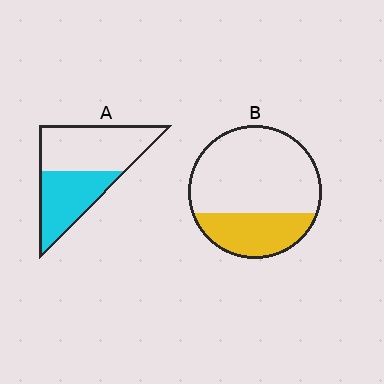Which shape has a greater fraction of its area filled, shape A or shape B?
Shape A.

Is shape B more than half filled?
No.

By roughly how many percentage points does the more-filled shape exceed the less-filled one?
By roughly 15 percentage points (A over B).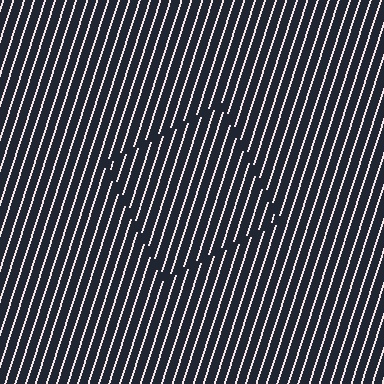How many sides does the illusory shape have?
4 sides — the line-ends trace a square.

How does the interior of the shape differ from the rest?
The interior of the shape contains the same grating, shifted by half a period — the contour is defined by the phase discontinuity where line-ends from the inner and outer gratings abut.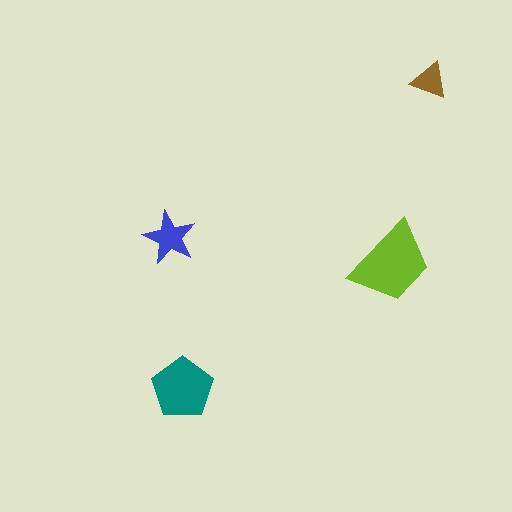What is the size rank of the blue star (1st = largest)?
3rd.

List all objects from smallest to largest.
The brown triangle, the blue star, the teal pentagon, the lime trapezoid.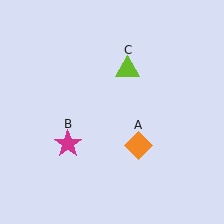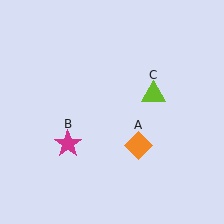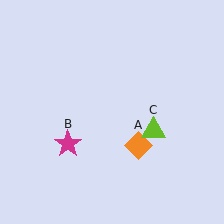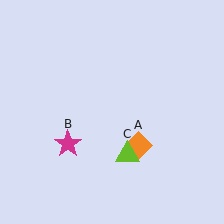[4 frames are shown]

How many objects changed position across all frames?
1 object changed position: lime triangle (object C).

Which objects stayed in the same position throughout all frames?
Orange diamond (object A) and magenta star (object B) remained stationary.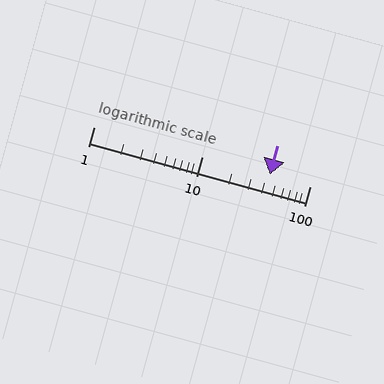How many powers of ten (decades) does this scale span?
The scale spans 2 decades, from 1 to 100.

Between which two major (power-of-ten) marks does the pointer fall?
The pointer is between 10 and 100.